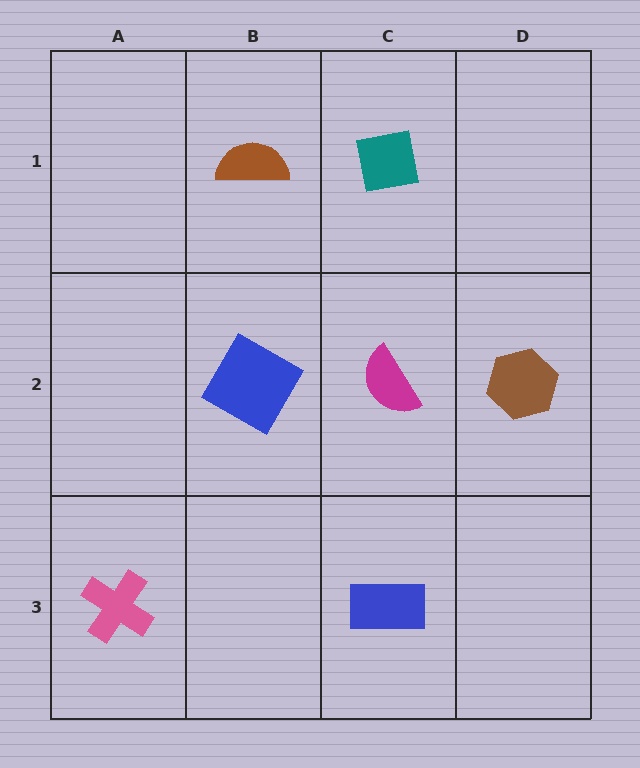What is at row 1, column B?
A brown semicircle.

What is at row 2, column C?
A magenta semicircle.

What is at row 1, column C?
A teal square.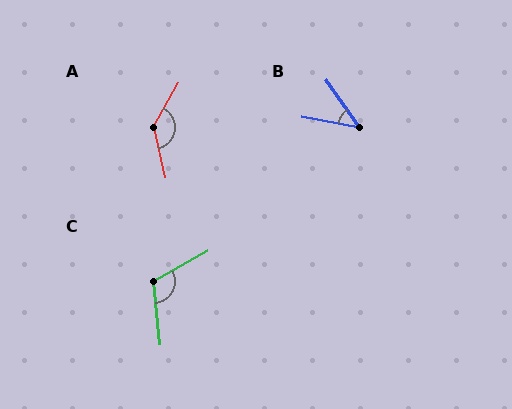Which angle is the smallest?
B, at approximately 44 degrees.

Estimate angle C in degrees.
Approximately 113 degrees.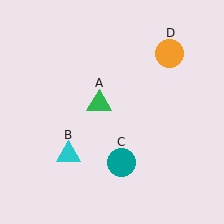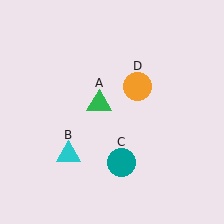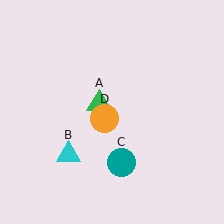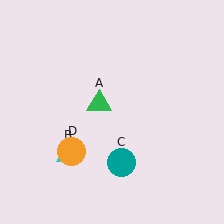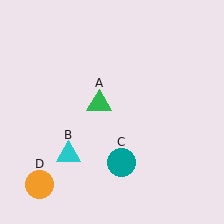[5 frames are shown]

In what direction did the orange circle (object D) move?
The orange circle (object D) moved down and to the left.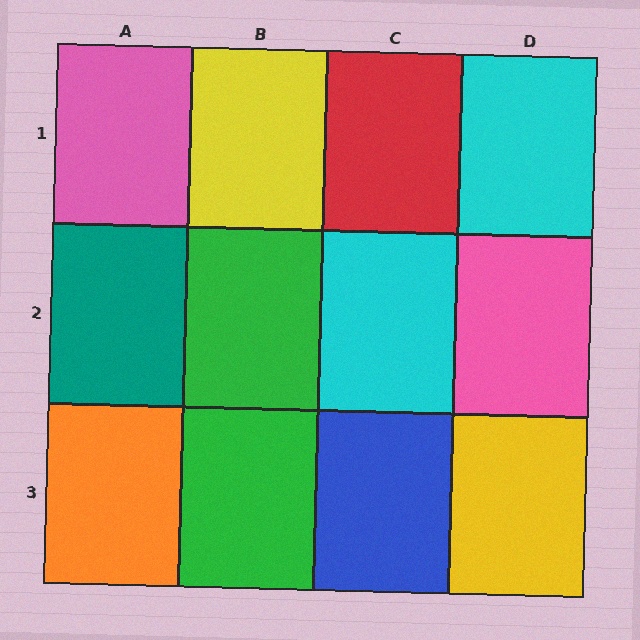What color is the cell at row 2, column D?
Pink.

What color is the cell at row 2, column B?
Green.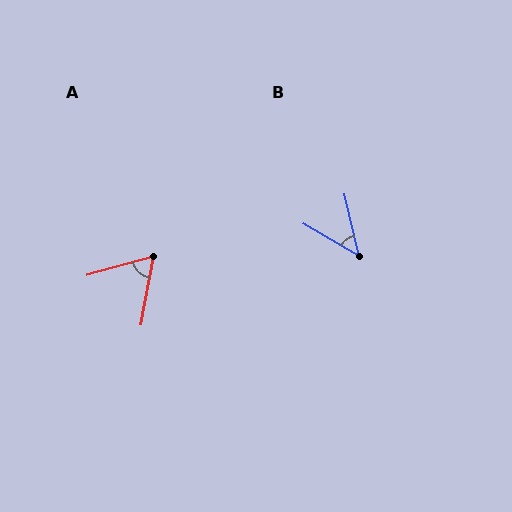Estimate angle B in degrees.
Approximately 47 degrees.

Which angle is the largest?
A, at approximately 64 degrees.